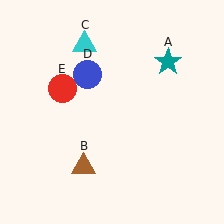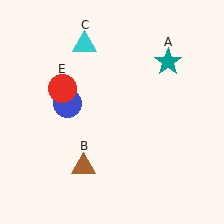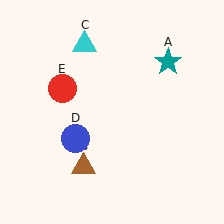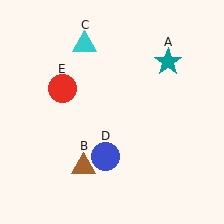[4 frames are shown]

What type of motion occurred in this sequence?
The blue circle (object D) rotated counterclockwise around the center of the scene.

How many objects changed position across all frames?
1 object changed position: blue circle (object D).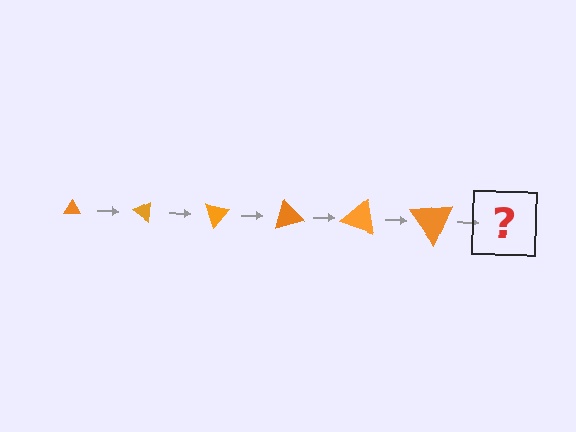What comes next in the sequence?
The next element should be a triangle, larger than the previous one and rotated 210 degrees from the start.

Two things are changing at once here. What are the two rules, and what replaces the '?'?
The two rules are that the triangle grows larger each step and it rotates 35 degrees each step. The '?' should be a triangle, larger than the previous one and rotated 210 degrees from the start.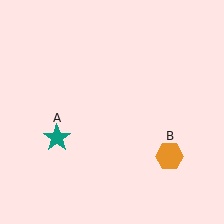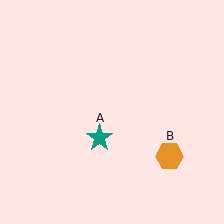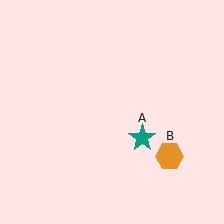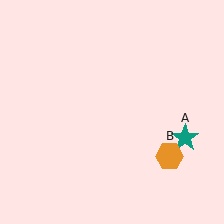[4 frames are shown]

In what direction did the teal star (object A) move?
The teal star (object A) moved right.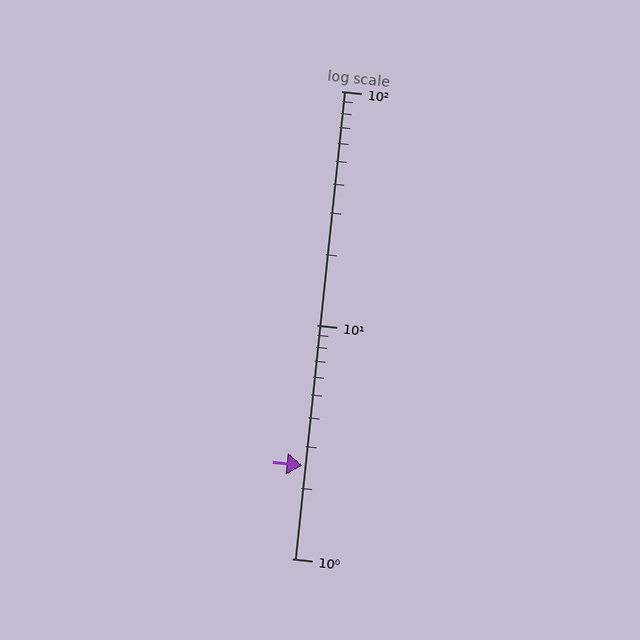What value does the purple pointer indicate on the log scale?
The pointer indicates approximately 2.5.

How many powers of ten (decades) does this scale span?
The scale spans 2 decades, from 1 to 100.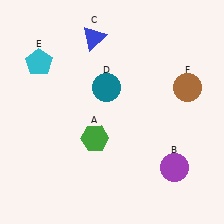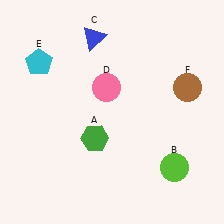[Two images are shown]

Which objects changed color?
B changed from purple to lime. D changed from teal to pink.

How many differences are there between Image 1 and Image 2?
There are 2 differences between the two images.